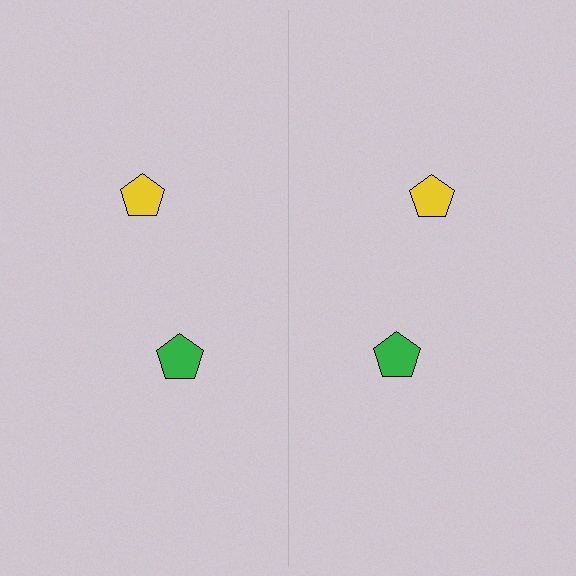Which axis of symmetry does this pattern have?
The pattern has a vertical axis of symmetry running through the center of the image.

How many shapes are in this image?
There are 4 shapes in this image.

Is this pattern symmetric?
Yes, this pattern has bilateral (reflection) symmetry.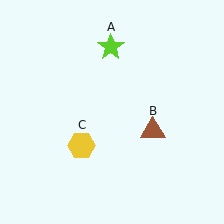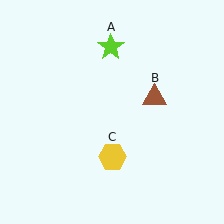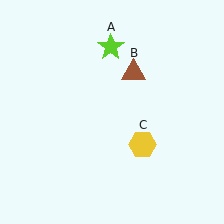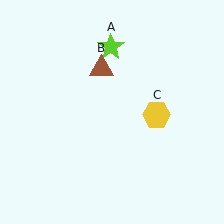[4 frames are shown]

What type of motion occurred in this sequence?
The brown triangle (object B), yellow hexagon (object C) rotated counterclockwise around the center of the scene.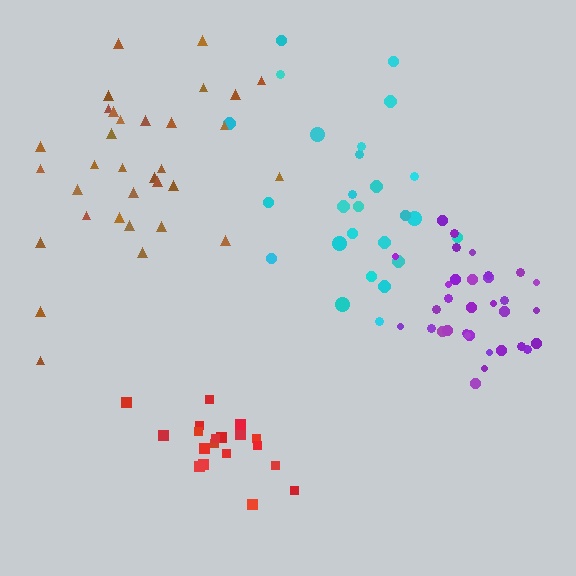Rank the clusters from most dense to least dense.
purple, red, brown, cyan.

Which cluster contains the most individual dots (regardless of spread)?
Brown (33).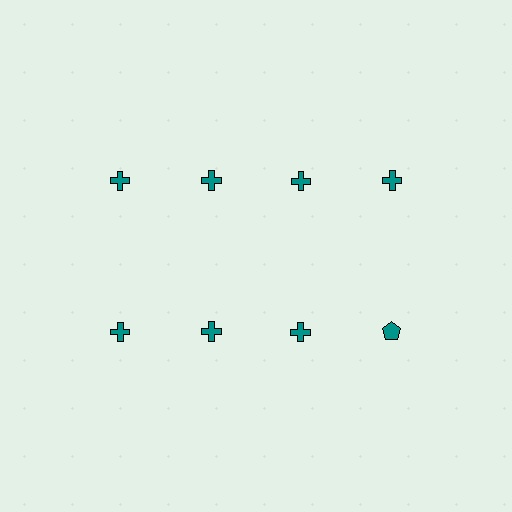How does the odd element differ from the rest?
It has a different shape: pentagon instead of cross.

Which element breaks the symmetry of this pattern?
The teal pentagon in the second row, second from right column breaks the symmetry. All other shapes are teal crosses.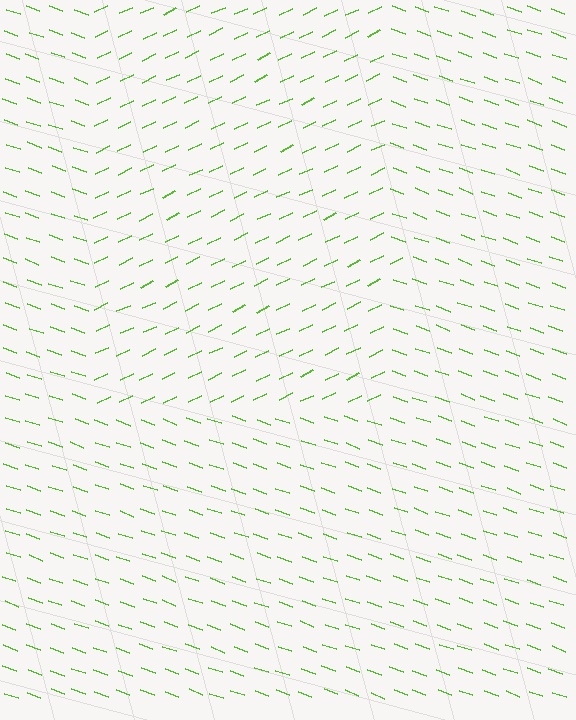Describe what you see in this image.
The image is filled with small lime line segments. A rectangle region in the image has lines oriented differently from the surrounding lines, creating a visible texture boundary.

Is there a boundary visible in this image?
Yes, there is a texture boundary formed by a change in line orientation.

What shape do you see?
I see a rectangle.